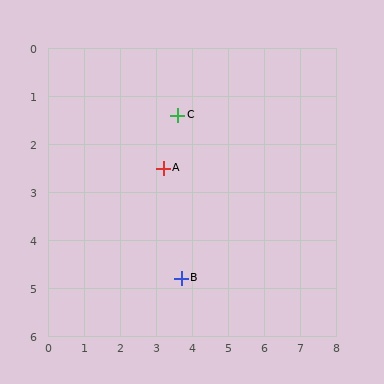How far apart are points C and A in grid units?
Points C and A are about 1.2 grid units apart.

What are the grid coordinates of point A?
Point A is at approximately (3.2, 2.5).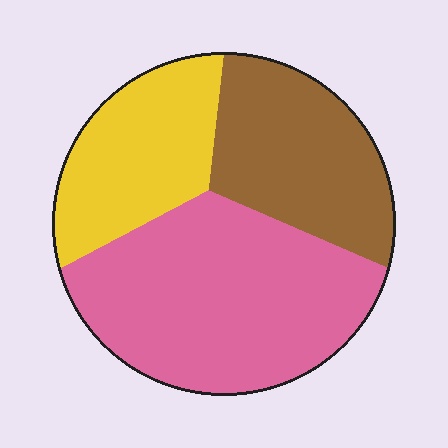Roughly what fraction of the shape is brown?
Brown takes up about one quarter (1/4) of the shape.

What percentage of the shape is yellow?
Yellow takes up less than a quarter of the shape.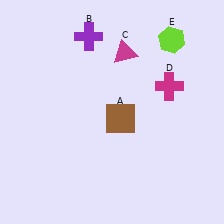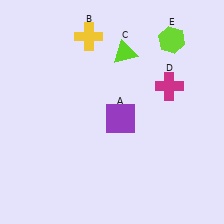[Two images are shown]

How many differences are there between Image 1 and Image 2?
There are 3 differences between the two images.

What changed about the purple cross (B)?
In Image 1, B is purple. In Image 2, it changed to yellow.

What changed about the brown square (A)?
In Image 1, A is brown. In Image 2, it changed to purple.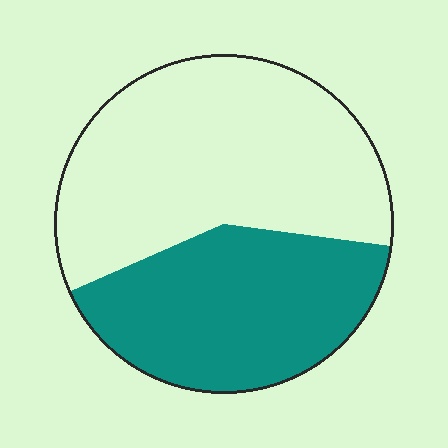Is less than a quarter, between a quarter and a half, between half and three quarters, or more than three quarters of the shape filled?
Between a quarter and a half.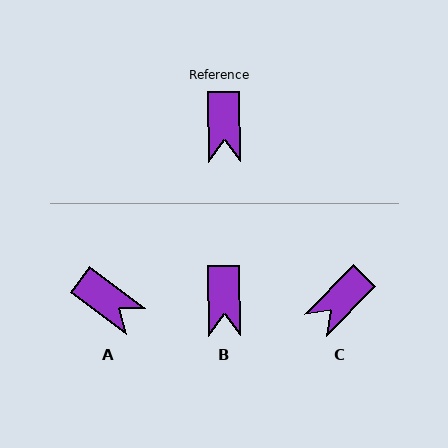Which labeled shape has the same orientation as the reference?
B.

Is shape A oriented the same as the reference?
No, it is off by about 53 degrees.